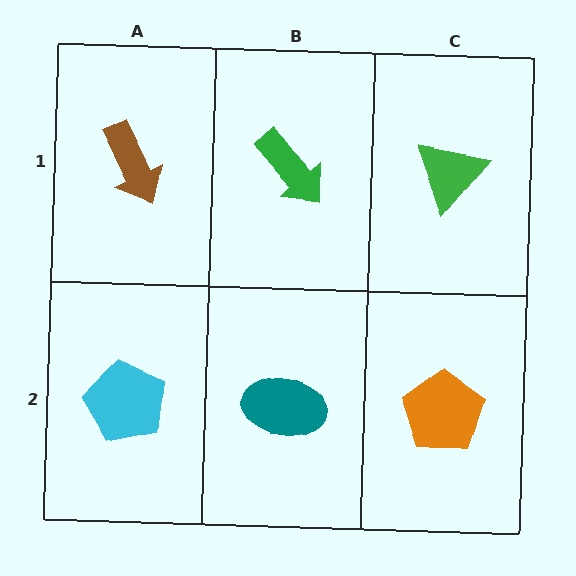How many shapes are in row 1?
3 shapes.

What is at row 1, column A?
A brown arrow.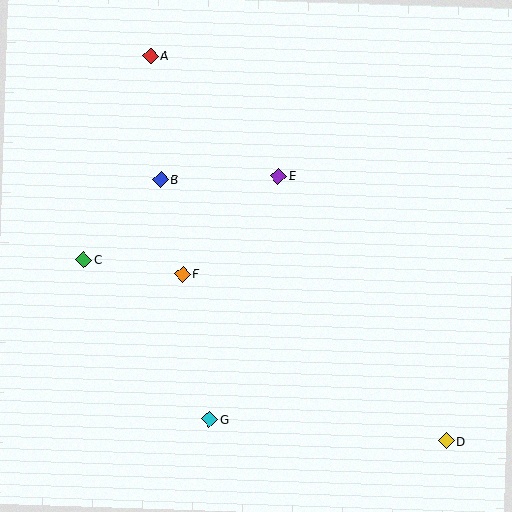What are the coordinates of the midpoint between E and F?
The midpoint between E and F is at (230, 225).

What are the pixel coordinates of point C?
Point C is at (83, 260).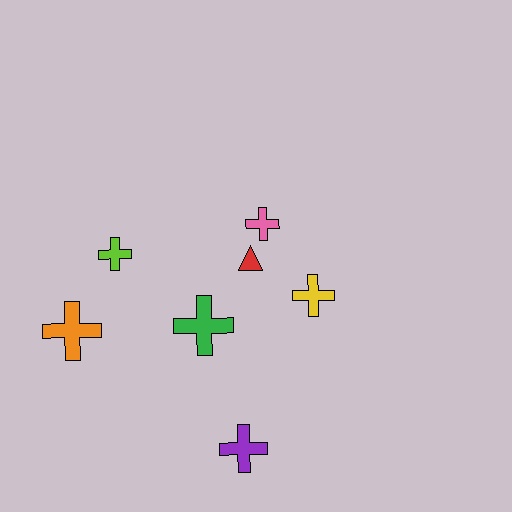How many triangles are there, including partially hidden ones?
There is 1 triangle.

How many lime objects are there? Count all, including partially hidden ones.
There is 1 lime object.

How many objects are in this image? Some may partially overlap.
There are 7 objects.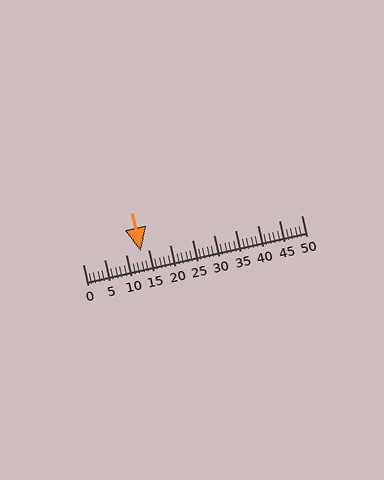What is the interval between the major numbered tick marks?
The major tick marks are spaced 5 units apart.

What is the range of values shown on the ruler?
The ruler shows values from 0 to 50.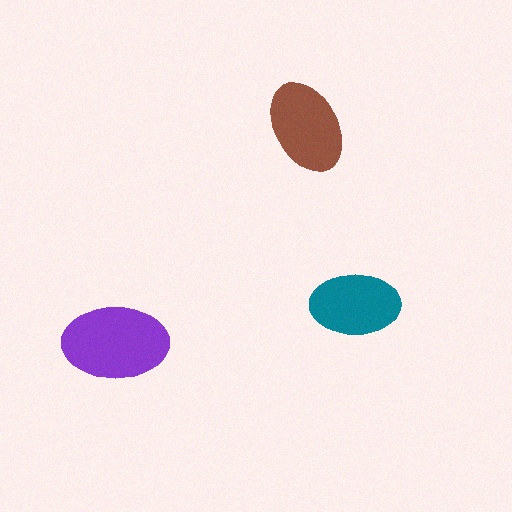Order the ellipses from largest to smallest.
the purple one, the brown one, the teal one.